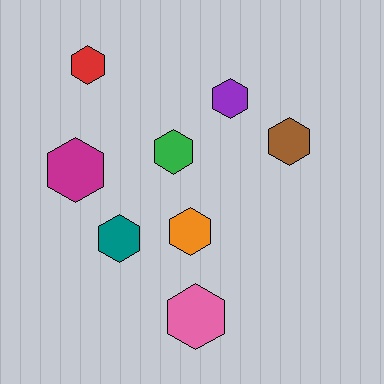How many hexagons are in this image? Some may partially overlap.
There are 8 hexagons.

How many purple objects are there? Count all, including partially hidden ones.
There is 1 purple object.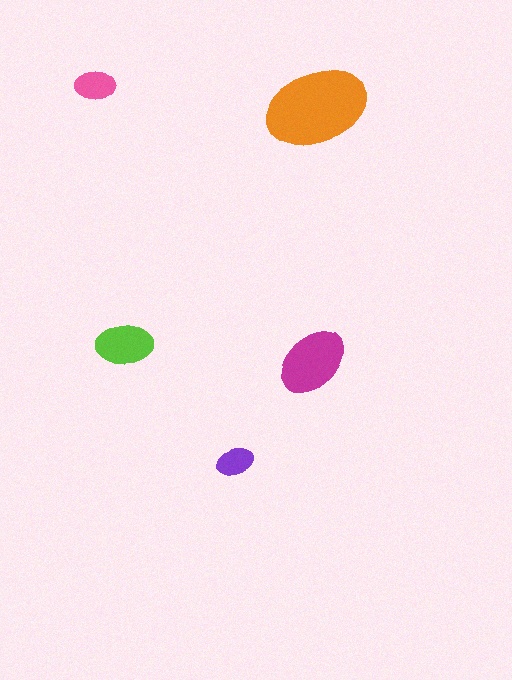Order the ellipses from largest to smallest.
the orange one, the magenta one, the lime one, the pink one, the purple one.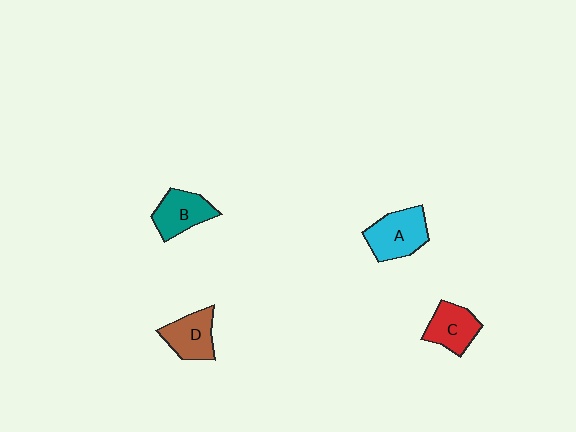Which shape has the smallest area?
Shape C (red).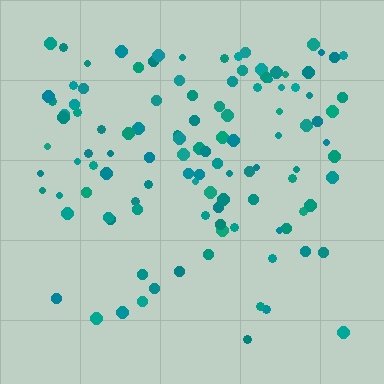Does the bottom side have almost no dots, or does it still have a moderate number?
Still a moderate number, just noticeably fewer than the top.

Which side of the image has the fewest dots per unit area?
The bottom.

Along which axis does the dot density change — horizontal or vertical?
Vertical.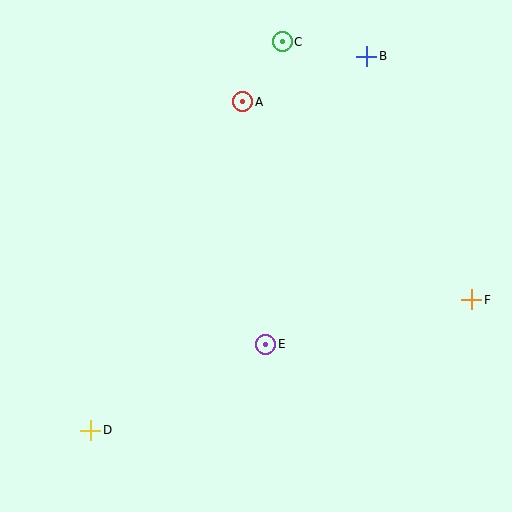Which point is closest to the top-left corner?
Point A is closest to the top-left corner.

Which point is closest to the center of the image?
Point E at (266, 344) is closest to the center.